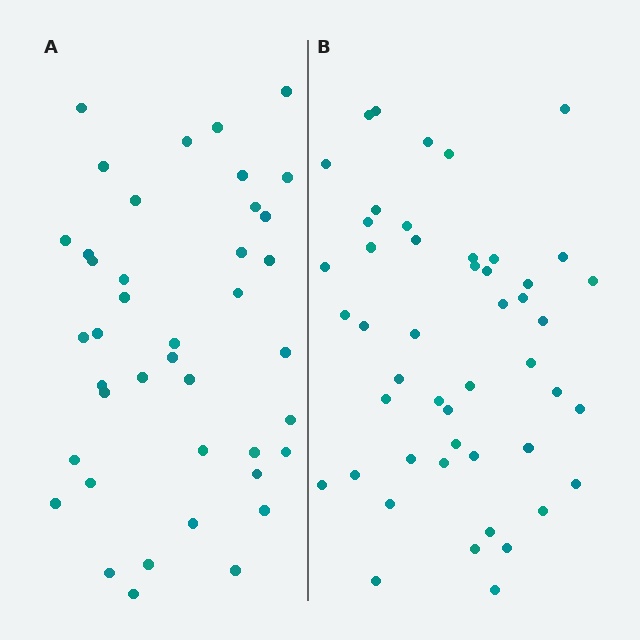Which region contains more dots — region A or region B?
Region B (the right region) has more dots.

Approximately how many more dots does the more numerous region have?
Region B has roughly 8 or so more dots than region A.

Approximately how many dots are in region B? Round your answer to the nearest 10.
About 50 dots. (The exact count is 48, which rounds to 50.)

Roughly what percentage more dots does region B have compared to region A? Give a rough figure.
About 15% more.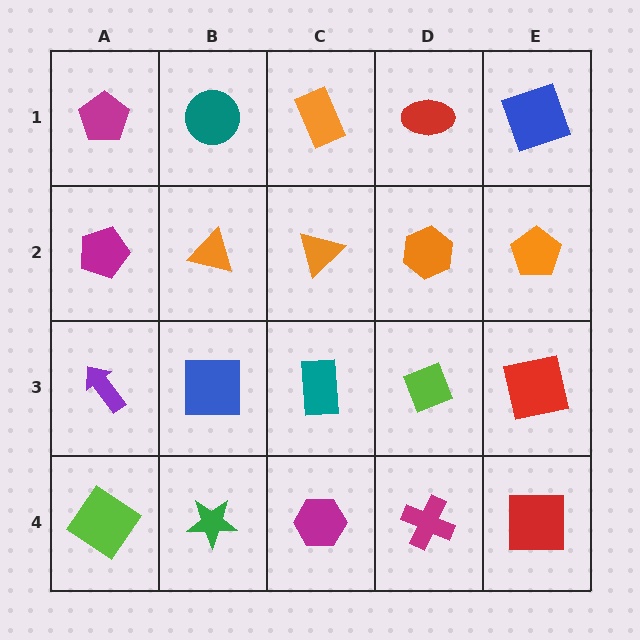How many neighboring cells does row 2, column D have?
4.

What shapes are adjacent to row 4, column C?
A teal rectangle (row 3, column C), a green star (row 4, column B), a magenta cross (row 4, column D).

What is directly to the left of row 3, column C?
A blue square.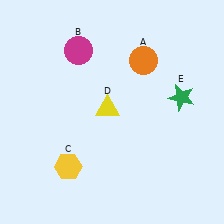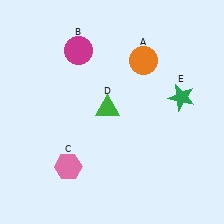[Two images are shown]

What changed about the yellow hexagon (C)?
In Image 1, C is yellow. In Image 2, it changed to pink.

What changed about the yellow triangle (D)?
In Image 1, D is yellow. In Image 2, it changed to green.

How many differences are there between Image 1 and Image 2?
There are 2 differences between the two images.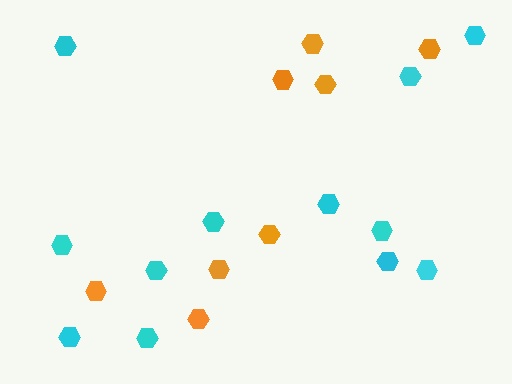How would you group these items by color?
There are 2 groups: one group of orange hexagons (8) and one group of cyan hexagons (12).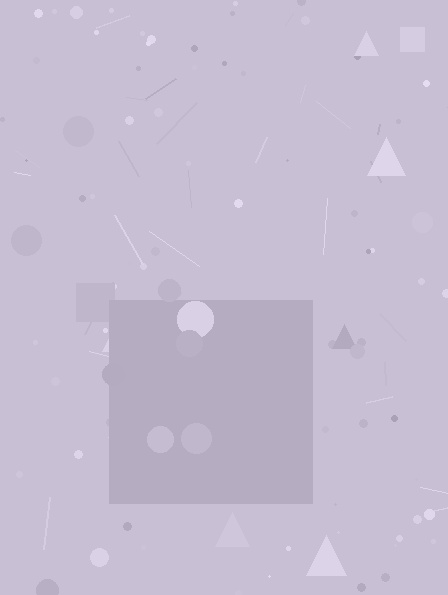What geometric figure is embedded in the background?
A square is embedded in the background.